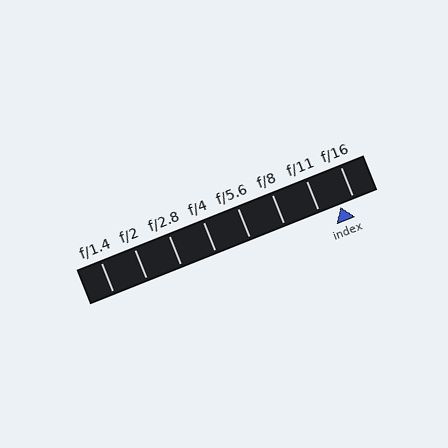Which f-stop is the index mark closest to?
The index mark is closest to f/16.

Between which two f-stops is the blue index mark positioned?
The index mark is between f/11 and f/16.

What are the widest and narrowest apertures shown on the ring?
The widest aperture shown is f/1.4 and the narrowest is f/16.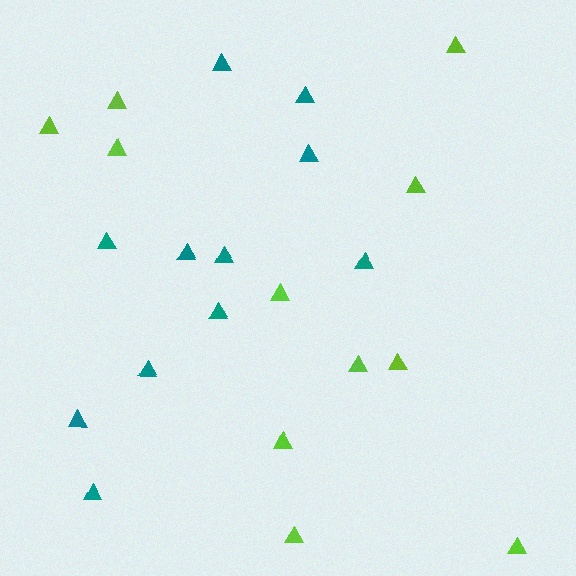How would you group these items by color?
There are 2 groups: one group of teal triangles (11) and one group of lime triangles (11).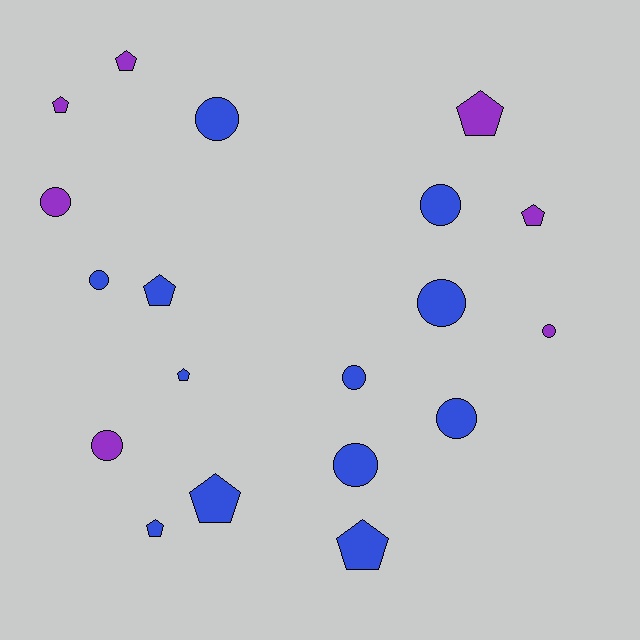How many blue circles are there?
There are 7 blue circles.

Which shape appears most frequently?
Circle, with 10 objects.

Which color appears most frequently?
Blue, with 12 objects.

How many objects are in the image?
There are 19 objects.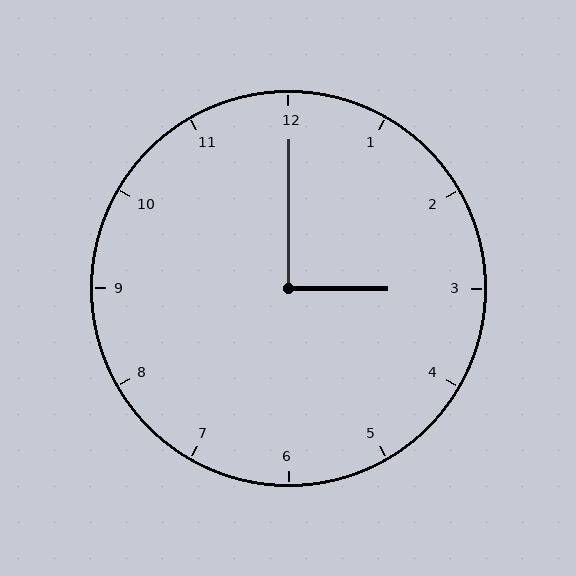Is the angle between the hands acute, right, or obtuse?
It is right.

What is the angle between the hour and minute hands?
Approximately 90 degrees.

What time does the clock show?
3:00.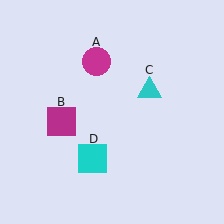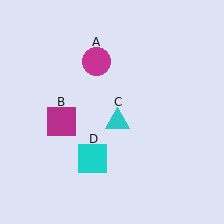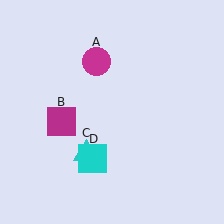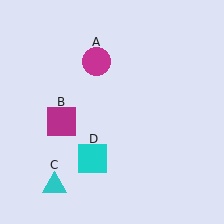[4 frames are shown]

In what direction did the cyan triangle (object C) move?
The cyan triangle (object C) moved down and to the left.